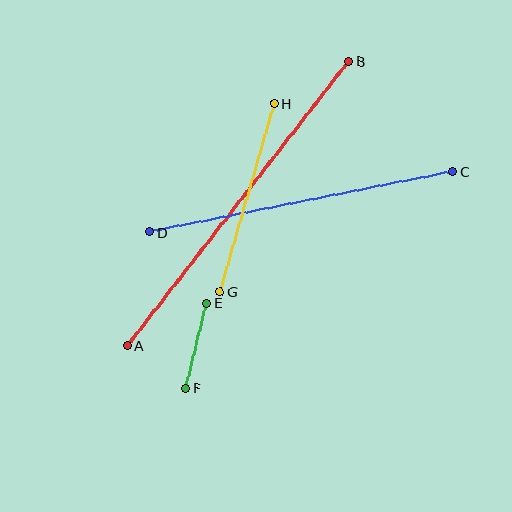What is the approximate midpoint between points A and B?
The midpoint is at approximately (238, 203) pixels.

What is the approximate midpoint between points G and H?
The midpoint is at approximately (247, 198) pixels.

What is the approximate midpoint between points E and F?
The midpoint is at approximately (196, 346) pixels.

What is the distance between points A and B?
The distance is approximately 361 pixels.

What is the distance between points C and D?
The distance is approximately 309 pixels.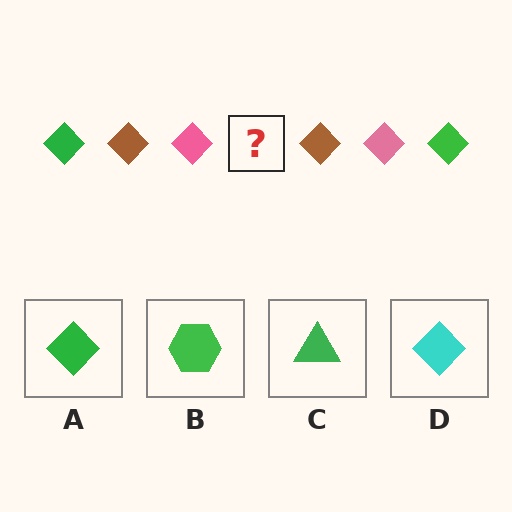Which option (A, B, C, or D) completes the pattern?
A.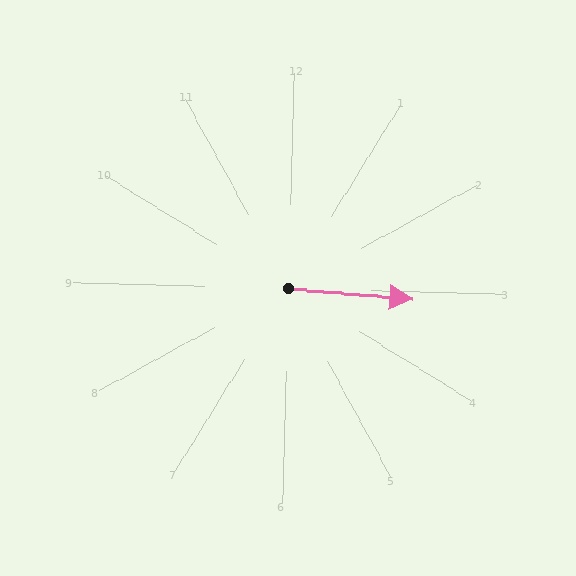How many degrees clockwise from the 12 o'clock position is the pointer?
Approximately 93 degrees.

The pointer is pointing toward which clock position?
Roughly 3 o'clock.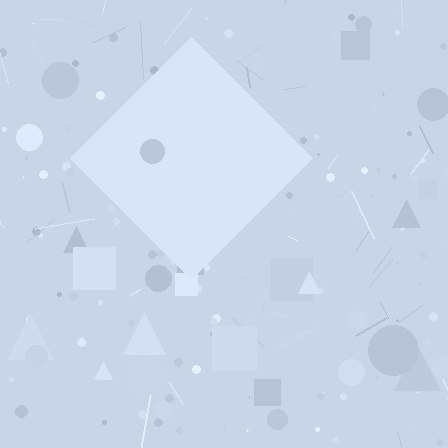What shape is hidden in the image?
A diamond is hidden in the image.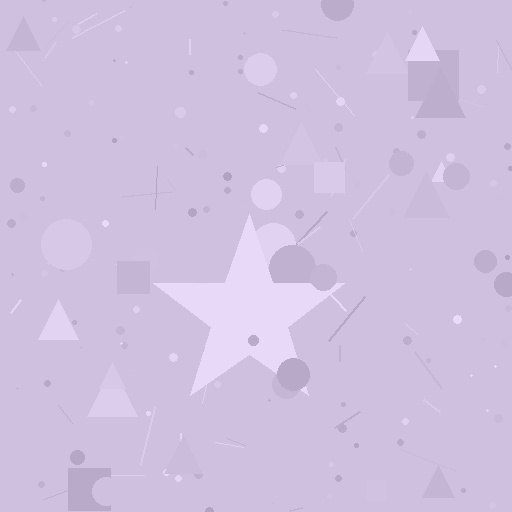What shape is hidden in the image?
A star is hidden in the image.